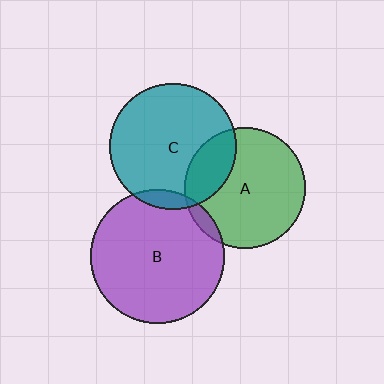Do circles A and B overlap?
Yes.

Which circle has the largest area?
Circle B (purple).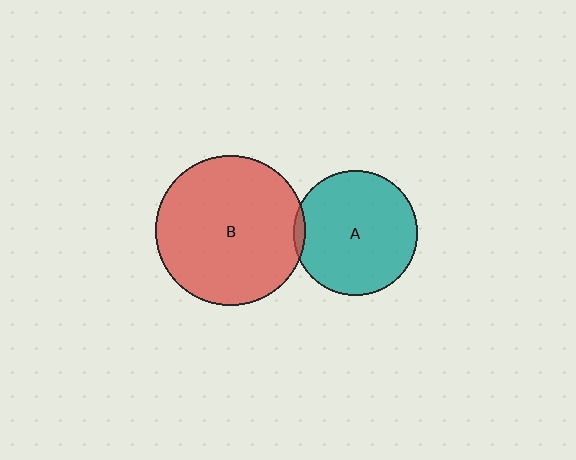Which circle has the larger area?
Circle B (red).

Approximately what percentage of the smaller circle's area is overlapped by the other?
Approximately 5%.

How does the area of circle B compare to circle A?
Approximately 1.5 times.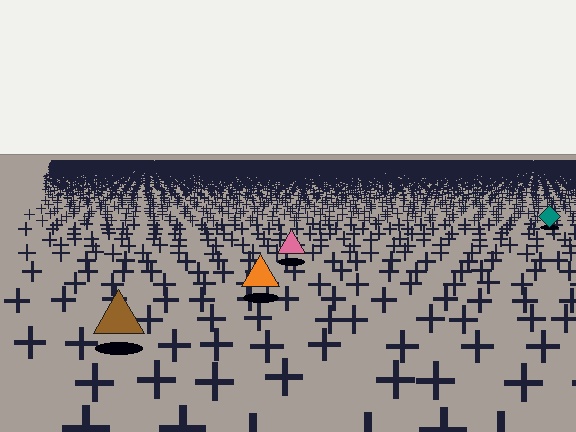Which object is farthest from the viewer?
The teal diamond is farthest from the viewer. It appears smaller and the ground texture around it is denser.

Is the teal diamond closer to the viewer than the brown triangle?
No. The brown triangle is closer — you can tell from the texture gradient: the ground texture is coarser near it.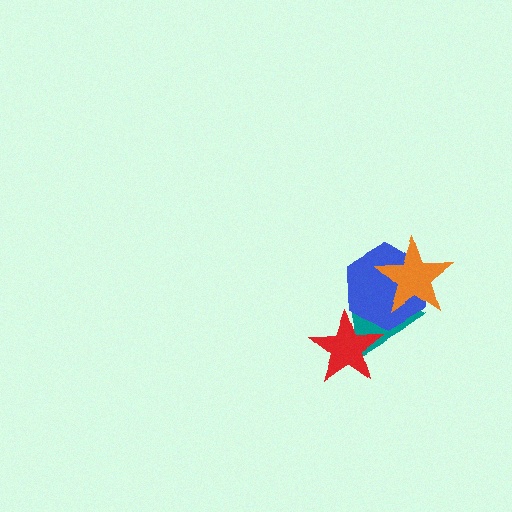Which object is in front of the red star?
The blue hexagon is in front of the red star.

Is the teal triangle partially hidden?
Yes, it is partially covered by another shape.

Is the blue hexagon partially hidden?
Yes, it is partially covered by another shape.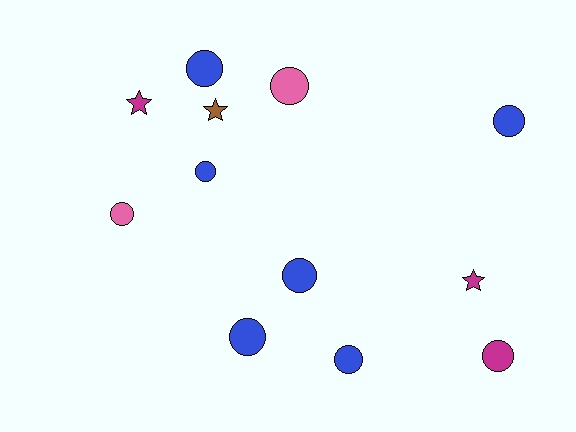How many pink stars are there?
There are no pink stars.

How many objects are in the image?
There are 12 objects.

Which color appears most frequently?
Blue, with 6 objects.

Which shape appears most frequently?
Circle, with 9 objects.